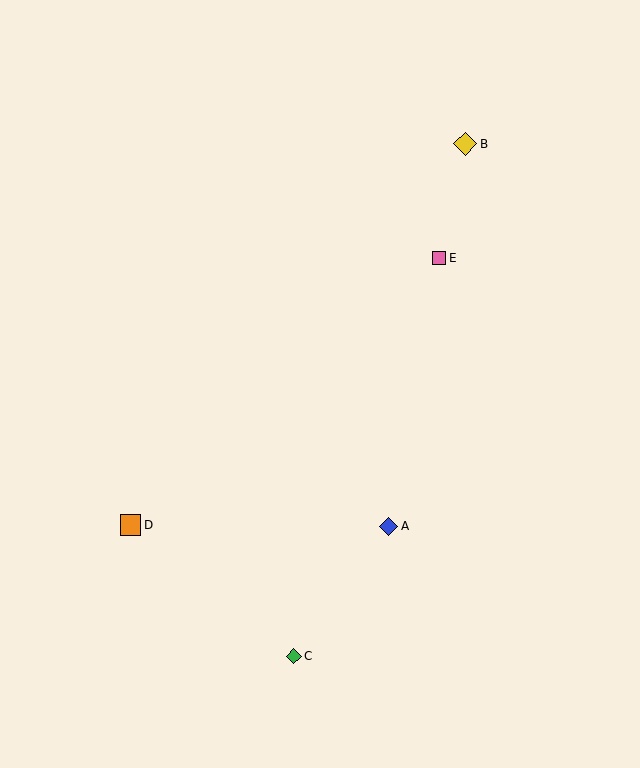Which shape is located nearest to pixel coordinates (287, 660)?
The green diamond (labeled C) at (294, 656) is nearest to that location.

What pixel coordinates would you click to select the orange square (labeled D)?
Click at (130, 525) to select the orange square D.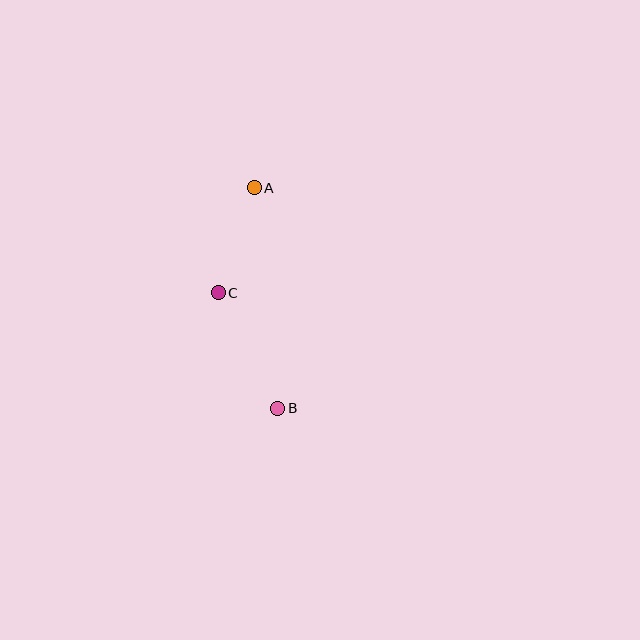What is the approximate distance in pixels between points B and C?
The distance between B and C is approximately 129 pixels.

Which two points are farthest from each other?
Points A and B are farthest from each other.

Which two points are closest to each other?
Points A and C are closest to each other.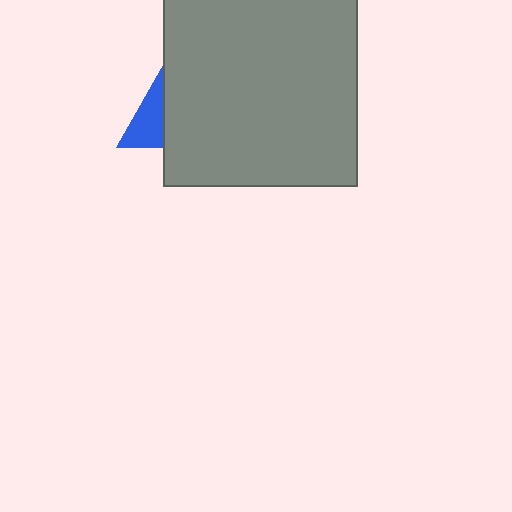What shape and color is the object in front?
The object in front is a gray square.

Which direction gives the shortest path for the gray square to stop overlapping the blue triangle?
Moving right gives the shortest separation.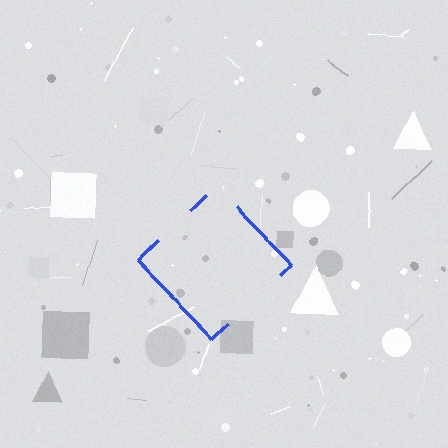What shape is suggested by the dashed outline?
The dashed outline suggests a diamond.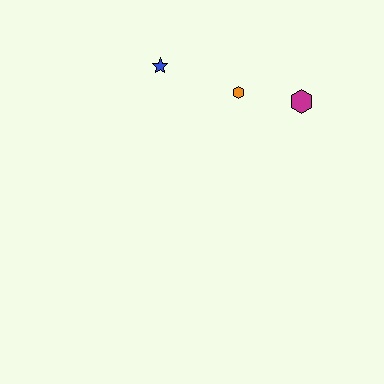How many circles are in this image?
There are no circles.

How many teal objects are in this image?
There are no teal objects.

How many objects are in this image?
There are 3 objects.